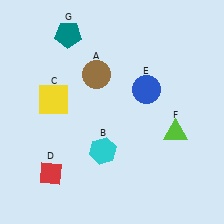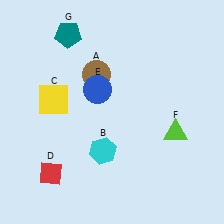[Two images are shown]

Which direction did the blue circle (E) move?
The blue circle (E) moved left.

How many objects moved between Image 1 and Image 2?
1 object moved between the two images.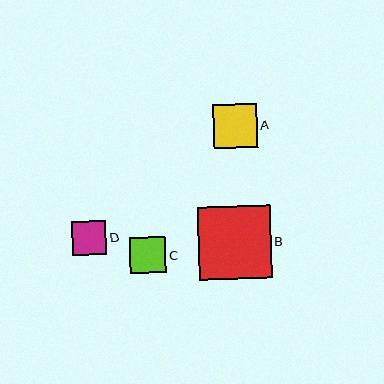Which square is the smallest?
Square D is the smallest with a size of approximately 35 pixels.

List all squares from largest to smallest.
From largest to smallest: B, A, C, D.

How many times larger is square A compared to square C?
Square A is approximately 1.2 times the size of square C.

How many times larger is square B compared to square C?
Square B is approximately 2.0 times the size of square C.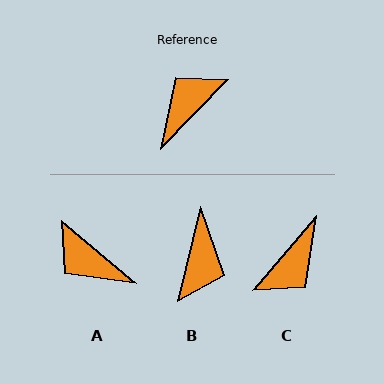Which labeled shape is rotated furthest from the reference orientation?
C, about 176 degrees away.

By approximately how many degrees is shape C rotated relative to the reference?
Approximately 176 degrees clockwise.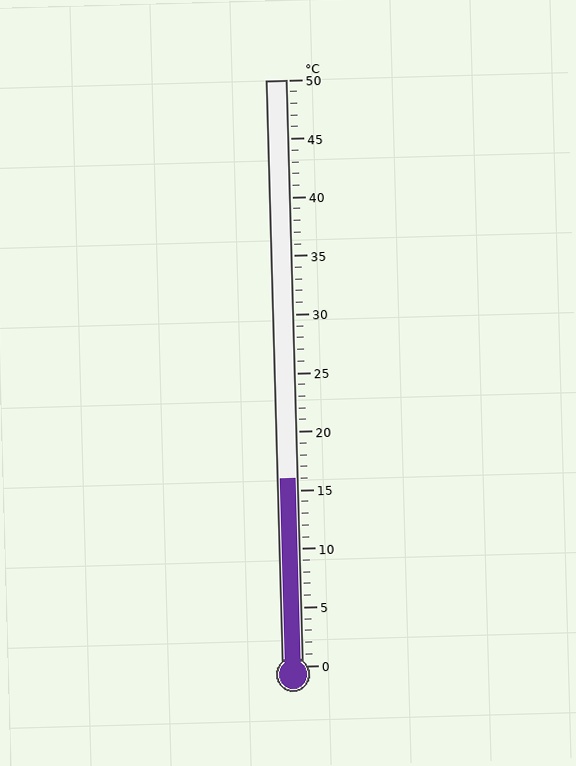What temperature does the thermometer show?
The thermometer shows approximately 16°C.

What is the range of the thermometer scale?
The thermometer scale ranges from 0°C to 50°C.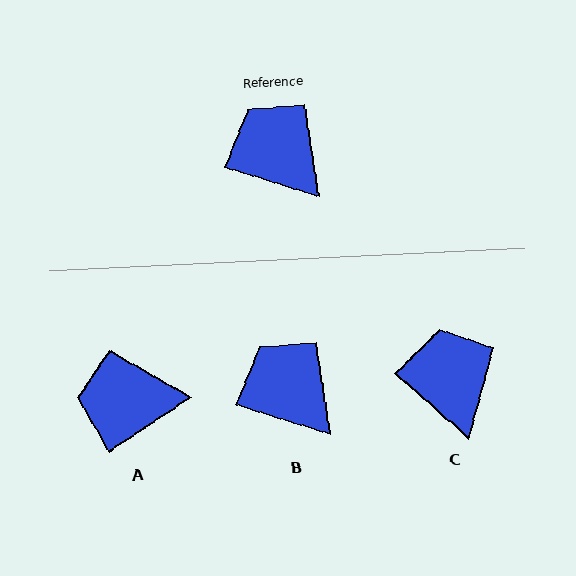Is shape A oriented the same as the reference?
No, it is off by about 51 degrees.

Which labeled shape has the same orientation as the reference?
B.